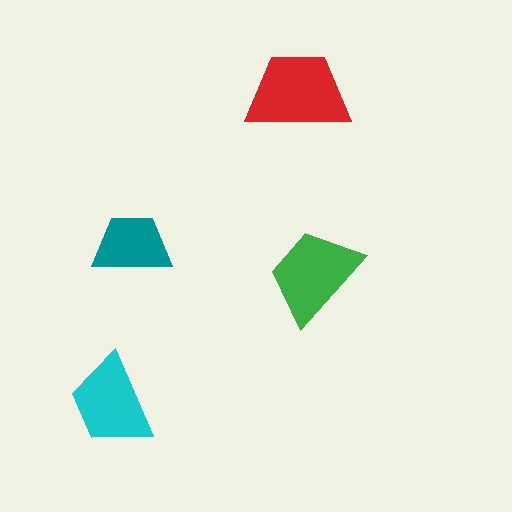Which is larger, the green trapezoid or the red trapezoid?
The red one.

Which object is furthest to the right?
The green trapezoid is rightmost.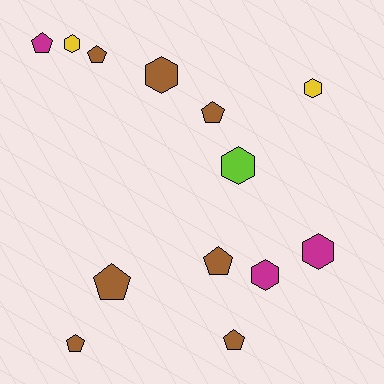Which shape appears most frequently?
Pentagon, with 7 objects.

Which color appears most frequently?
Brown, with 7 objects.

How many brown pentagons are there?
There are 6 brown pentagons.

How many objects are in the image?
There are 13 objects.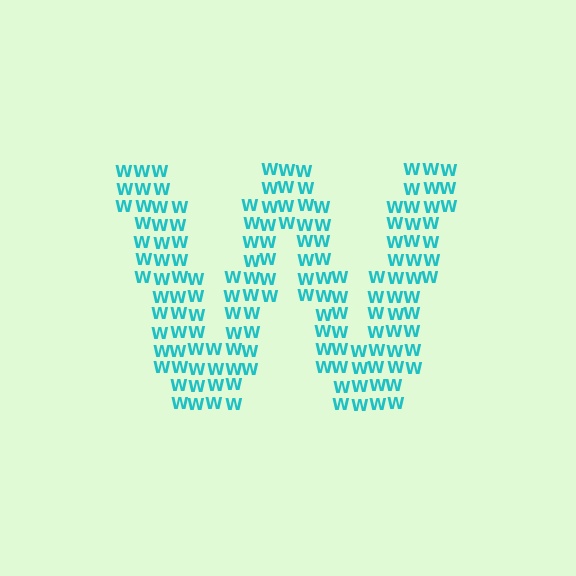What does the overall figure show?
The overall figure shows the letter W.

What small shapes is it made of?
It is made of small letter W's.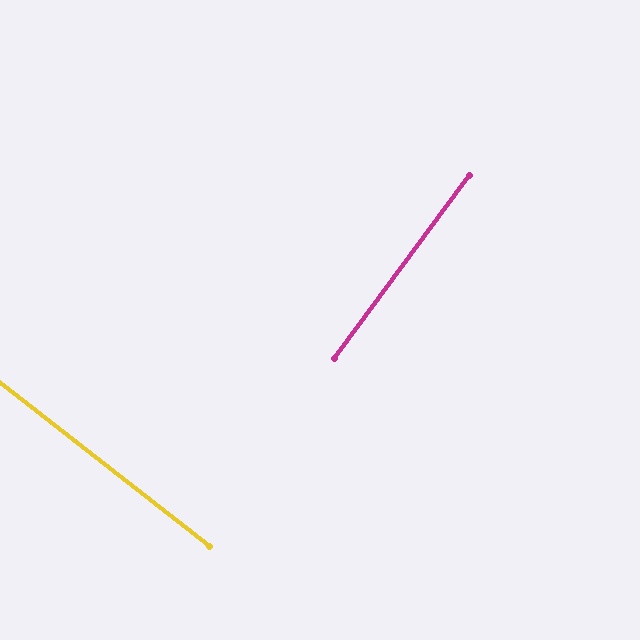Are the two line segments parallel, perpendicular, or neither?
Perpendicular — they meet at approximately 89°.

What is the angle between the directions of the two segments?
Approximately 89 degrees.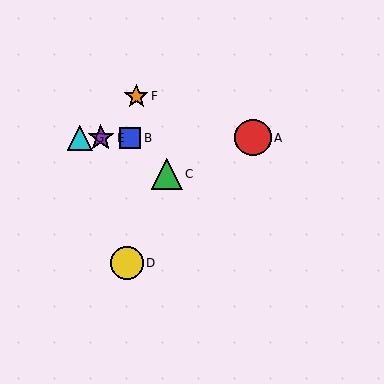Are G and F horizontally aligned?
No, G is at y≈138 and F is at y≈96.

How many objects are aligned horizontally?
4 objects (A, B, E, G) are aligned horizontally.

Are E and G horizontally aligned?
Yes, both are at y≈138.